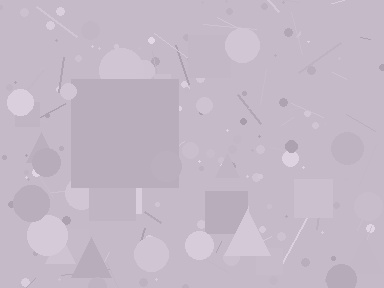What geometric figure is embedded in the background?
A square is embedded in the background.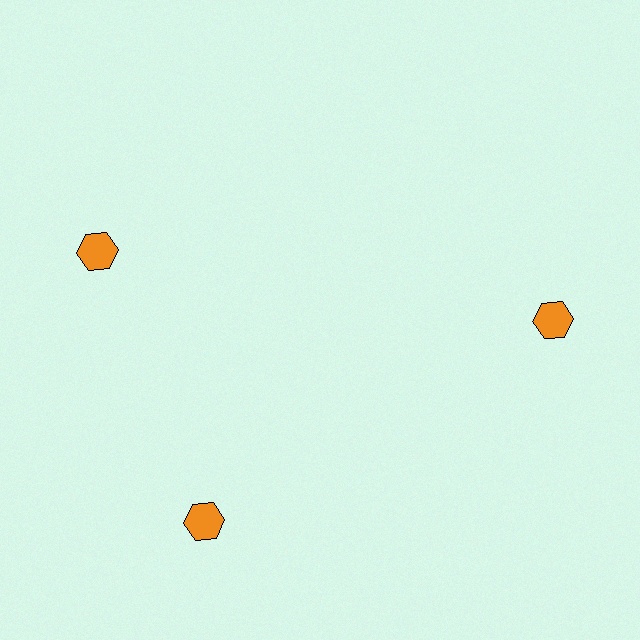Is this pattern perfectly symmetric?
No. The 3 orange hexagons are arranged in a ring, but one element near the 11 o'clock position is rotated out of alignment along the ring, breaking the 3-fold rotational symmetry.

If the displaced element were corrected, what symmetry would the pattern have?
It would have 3-fold rotational symmetry — the pattern would map onto itself every 120 degrees.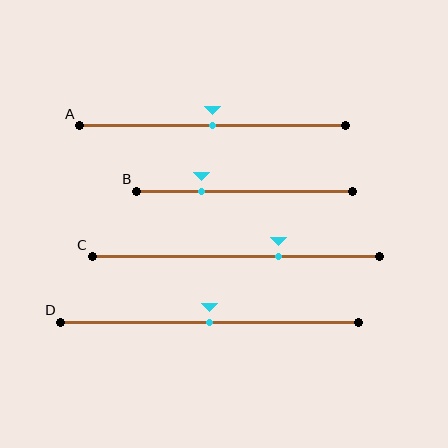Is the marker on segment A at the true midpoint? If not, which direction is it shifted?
Yes, the marker on segment A is at the true midpoint.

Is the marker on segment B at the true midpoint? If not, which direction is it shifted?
No, the marker on segment B is shifted to the left by about 20% of the segment length.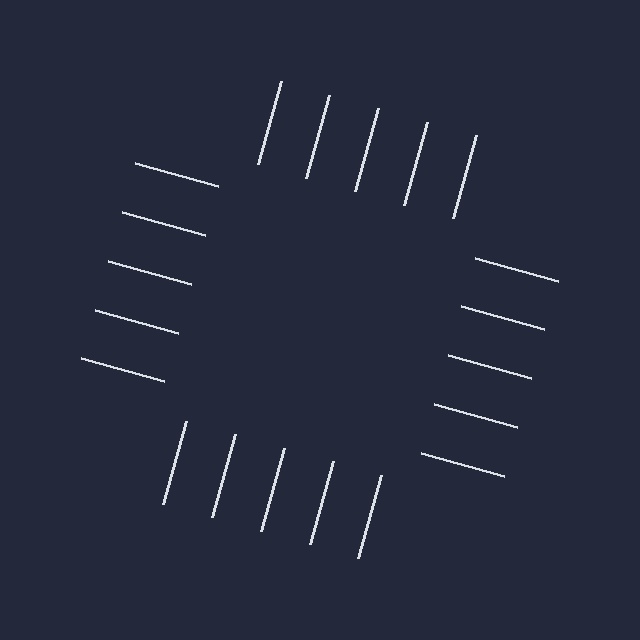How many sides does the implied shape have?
4 sides — the line-ends trace a square.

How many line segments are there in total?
20 — 5 along each of the 4 edges.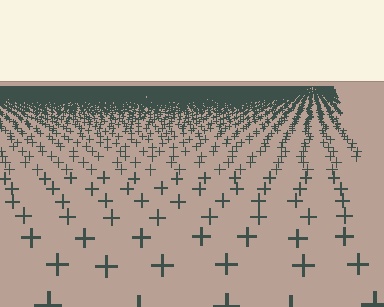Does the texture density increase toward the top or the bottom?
Density increases toward the top.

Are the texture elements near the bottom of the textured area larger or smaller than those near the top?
Larger. Near the bottom, elements are closer to the viewer and appear at a bigger on-screen size.